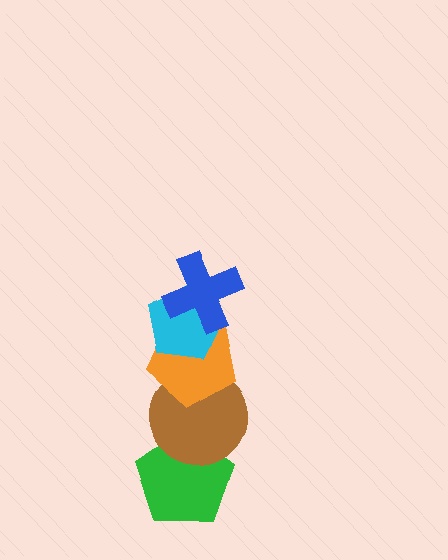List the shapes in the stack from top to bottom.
From top to bottom: the blue cross, the cyan pentagon, the orange pentagon, the brown circle, the green pentagon.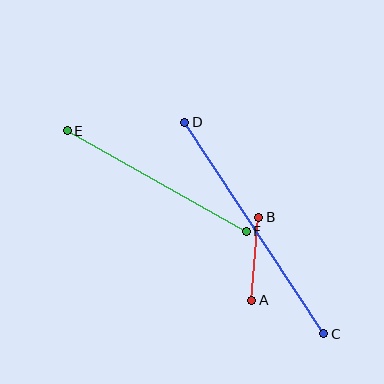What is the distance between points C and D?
The distance is approximately 253 pixels.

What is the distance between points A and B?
The distance is approximately 83 pixels.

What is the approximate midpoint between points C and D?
The midpoint is at approximately (254, 228) pixels.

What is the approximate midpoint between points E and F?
The midpoint is at approximately (157, 181) pixels.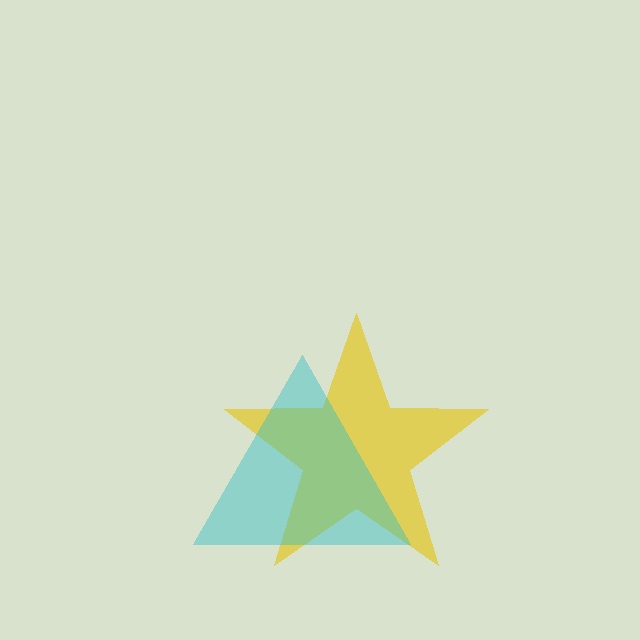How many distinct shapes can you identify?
There are 2 distinct shapes: a yellow star, a cyan triangle.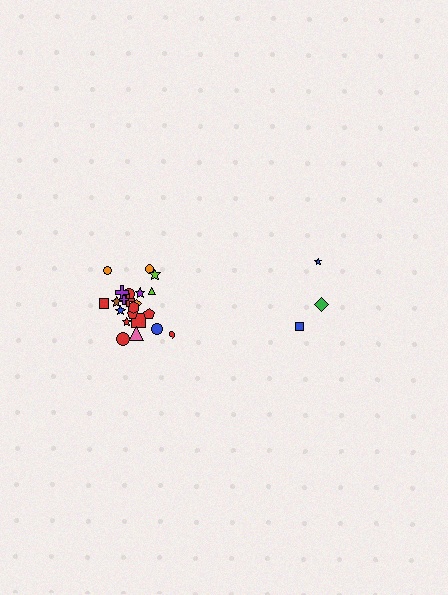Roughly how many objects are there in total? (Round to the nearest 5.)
Roughly 25 objects in total.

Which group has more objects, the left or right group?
The left group.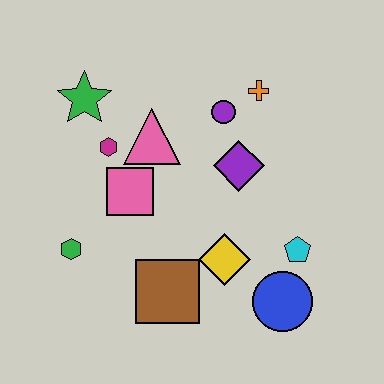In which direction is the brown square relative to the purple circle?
The brown square is below the purple circle.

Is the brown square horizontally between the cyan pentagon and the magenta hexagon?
Yes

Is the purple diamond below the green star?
Yes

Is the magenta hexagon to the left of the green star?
No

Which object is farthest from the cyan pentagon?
The green star is farthest from the cyan pentagon.